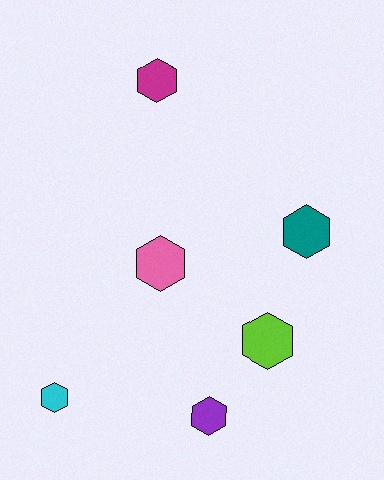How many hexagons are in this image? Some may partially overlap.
There are 6 hexagons.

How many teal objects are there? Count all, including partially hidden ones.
There is 1 teal object.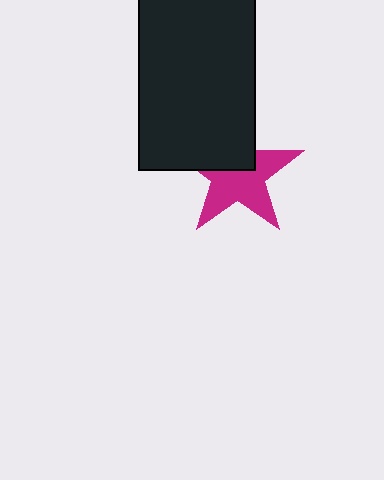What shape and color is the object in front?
The object in front is a black rectangle.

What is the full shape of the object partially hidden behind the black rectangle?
The partially hidden object is a magenta star.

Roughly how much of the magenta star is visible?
About half of it is visible (roughly 60%).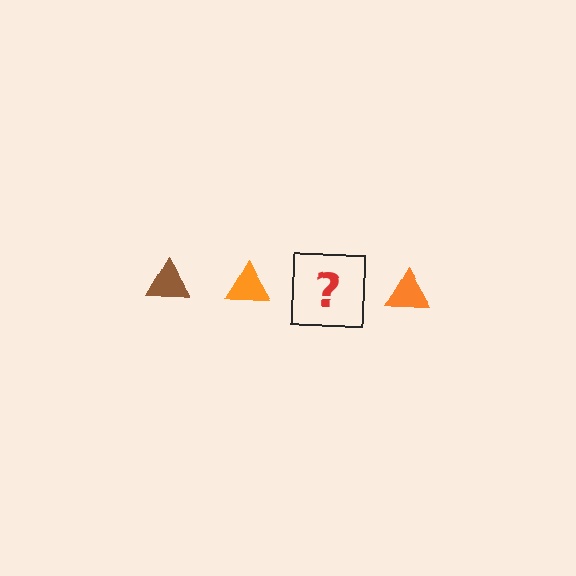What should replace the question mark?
The question mark should be replaced with a brown triangle.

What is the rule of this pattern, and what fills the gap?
The rule is that the pattern cycles through brown, orange triangles. The gap should be filled with a brown triangle.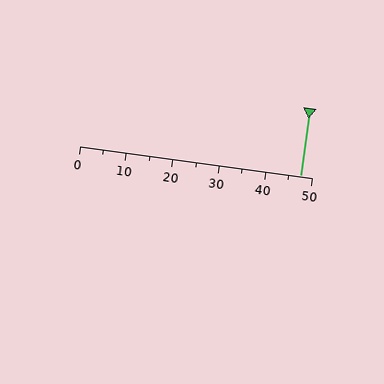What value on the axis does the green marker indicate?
The marker indicates approximately 47.5.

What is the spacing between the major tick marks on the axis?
The major ticks are spaced 10 apart.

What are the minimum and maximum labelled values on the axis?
The axis runs from 0 to 50.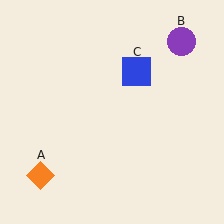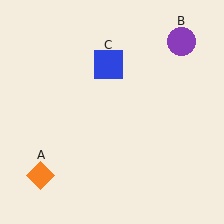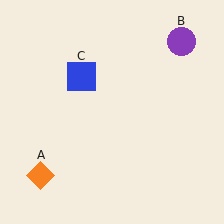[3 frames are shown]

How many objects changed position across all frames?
1 object changed position: blue square (object C).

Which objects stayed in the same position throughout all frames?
Orange diamond (object A) and purple circle (object B) remained stationary.